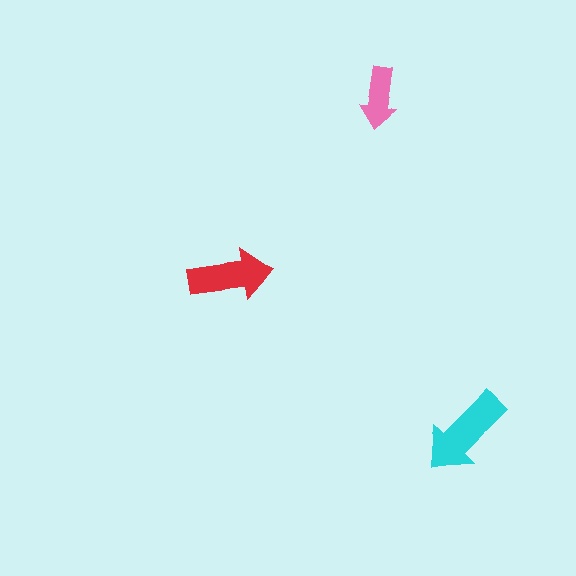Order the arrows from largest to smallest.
the cyan one, the red one, the pink one.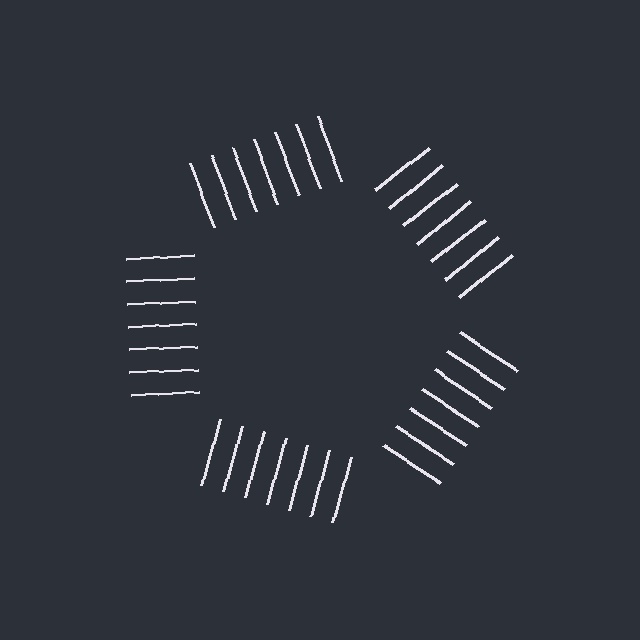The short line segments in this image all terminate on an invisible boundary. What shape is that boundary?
An illusory pentagon — the line segments terminate on its edges but no continuous stroke is drawn.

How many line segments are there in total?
35 — 7 along each of the 5 edges.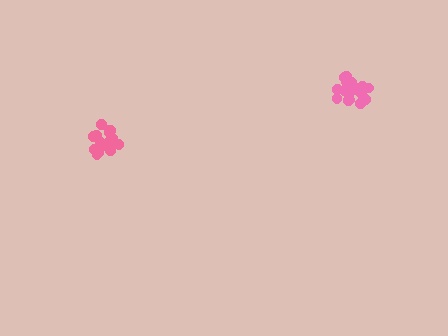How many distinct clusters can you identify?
There are 2 distinct clusters.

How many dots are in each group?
Group 1: 17 dots, Group 2: 20 dots (37 total).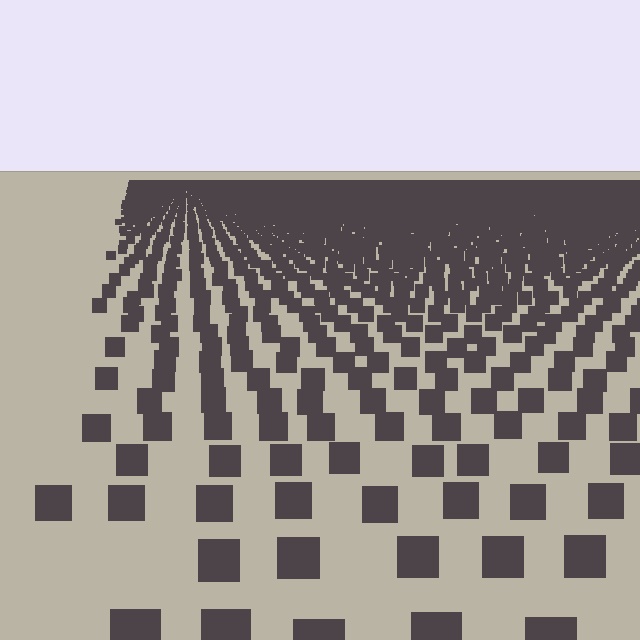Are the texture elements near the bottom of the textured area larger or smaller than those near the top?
Larger. Near the bottom, elements are closer to the viewer and appear at a bigger on-screen size.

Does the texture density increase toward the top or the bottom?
Density increases toward the top.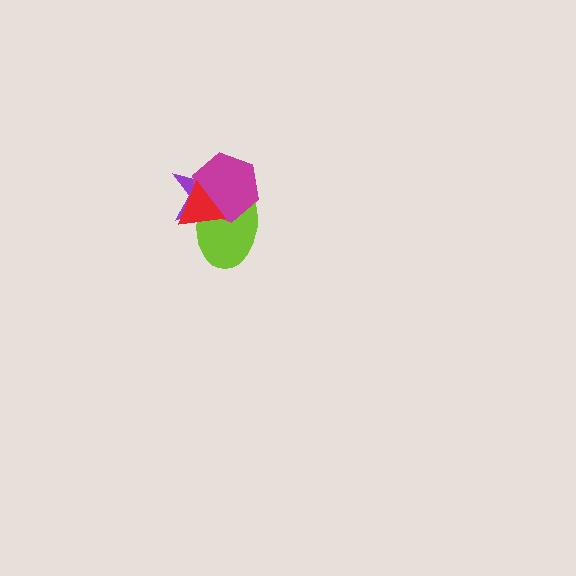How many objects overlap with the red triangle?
3 objects overlap with the red triangle.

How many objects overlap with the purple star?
3 objects overlap with the purple star.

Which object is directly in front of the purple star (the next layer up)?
The lime ellipse is directly in front of the purple star.